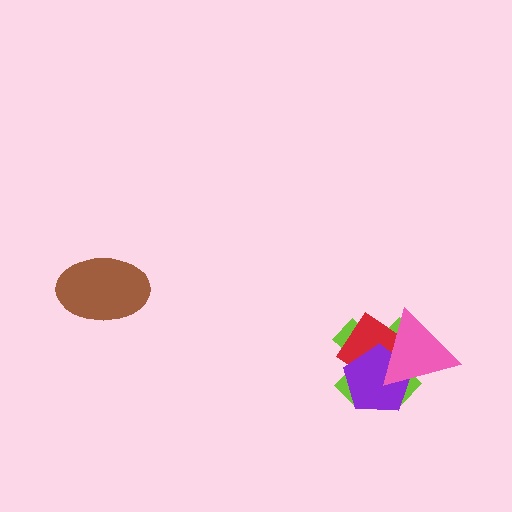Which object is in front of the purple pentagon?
The pink triangle is in front of the purple pentagon.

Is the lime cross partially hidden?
Yes, it is partially covered by another shape.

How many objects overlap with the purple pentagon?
3 objects overlap with the purple pentagon.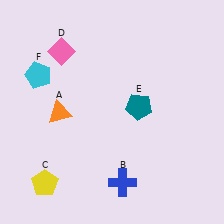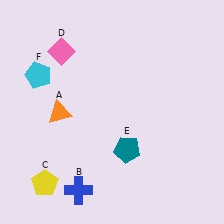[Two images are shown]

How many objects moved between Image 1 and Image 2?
2 objects moved between the two images.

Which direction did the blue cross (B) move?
The blue cross (B) moved left.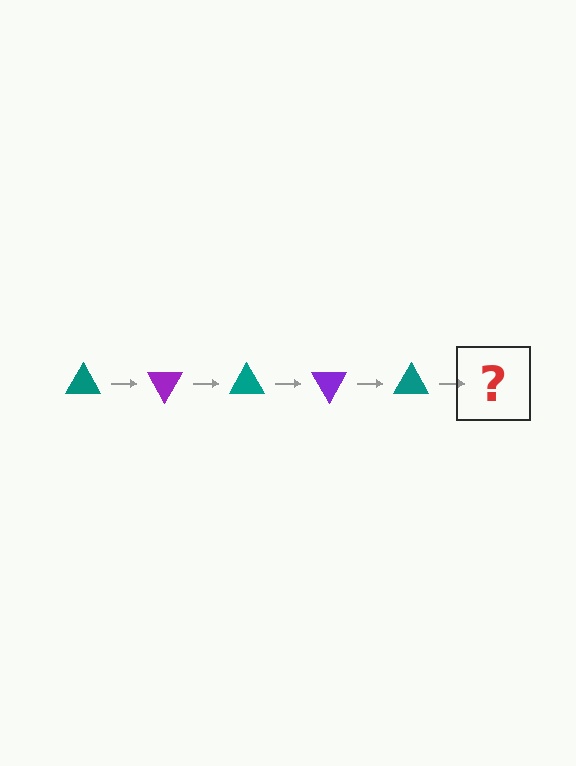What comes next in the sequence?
The next element should be a purple triangle, rotated 300 degrees from the start.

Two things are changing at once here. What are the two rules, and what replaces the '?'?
The two rules are that it rotates 60 degrees each step and the color cycles through teal and purple. The '?' should be a purple triangle, rotated 300 degrees from the start.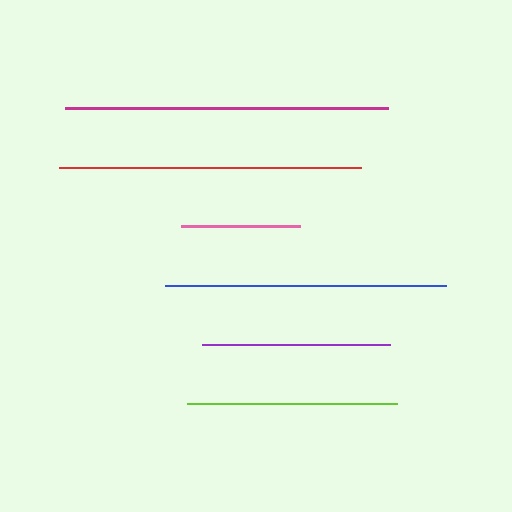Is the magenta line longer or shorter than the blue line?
The magenta line is longer than the blue line.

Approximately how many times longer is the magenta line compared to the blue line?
The magenta line is approximately 1.2 times the length of the blue line.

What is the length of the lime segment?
The lime segment is approximately 210 pixels long.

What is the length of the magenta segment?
The magenta segment is approximately 323 pixels long.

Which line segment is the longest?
The magenta line is the longest at approximately 323 pixels.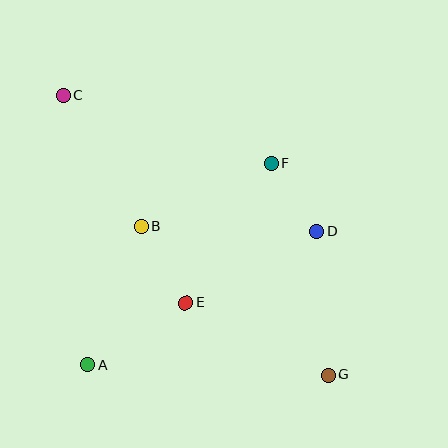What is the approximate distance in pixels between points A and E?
The distance between A and E is approximately 116 pixels.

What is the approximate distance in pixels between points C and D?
The distance between C and D is approximately 287 pixels.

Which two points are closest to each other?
Points D and F are closest to each other.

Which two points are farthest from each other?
Points C and G are farthest from each other.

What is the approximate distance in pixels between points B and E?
The distance between B and E is approximately 88 pixels.